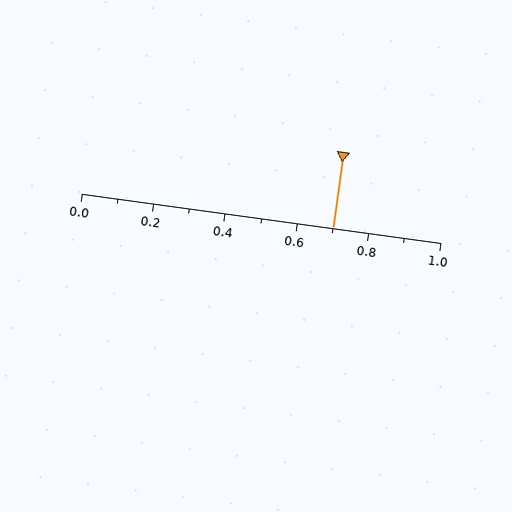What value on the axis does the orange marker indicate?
The marker indicates approximately 0.7.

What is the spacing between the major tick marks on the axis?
The major ticks are spaced 0.2 apart.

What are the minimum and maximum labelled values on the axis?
The axis runs from 0.0 to 1.0.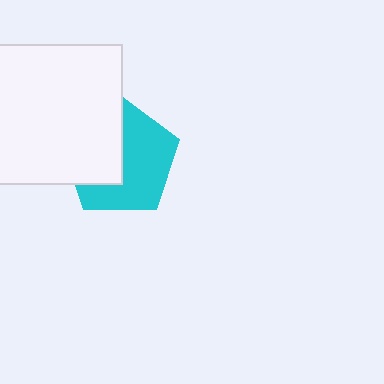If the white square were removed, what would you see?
You would see the complete cyan pentagon.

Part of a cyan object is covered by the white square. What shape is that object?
It is a pentagon.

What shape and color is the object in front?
The object in front is a white square.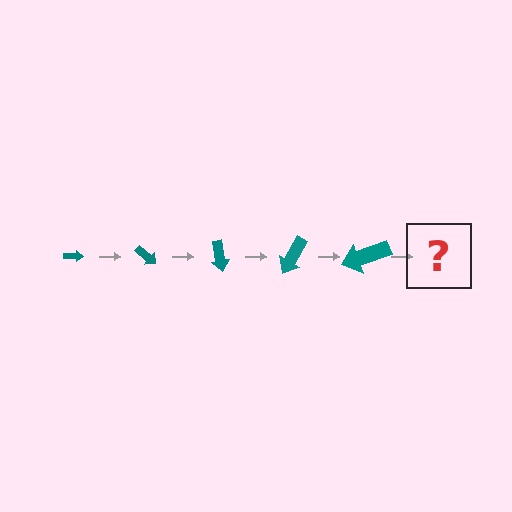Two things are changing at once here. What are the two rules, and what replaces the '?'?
The two rules are that the arrow grows larger each step and it rotates 40 degrees each step. The '?' should be an arrow, larger than the previous one and rotated 200 degrees from the start.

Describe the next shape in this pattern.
It should be an arrow, larger than the previous one and rotated 200 degrees from the start.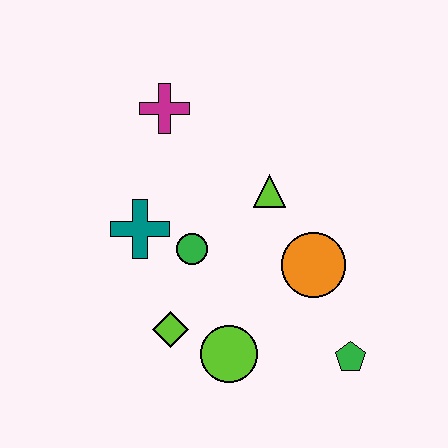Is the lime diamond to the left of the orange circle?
Yes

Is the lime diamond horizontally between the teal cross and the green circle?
Yes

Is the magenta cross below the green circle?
No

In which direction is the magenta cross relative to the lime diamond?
The magenta cross is above the lime diamond.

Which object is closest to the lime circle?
The lime diamond is closest to the lime circle.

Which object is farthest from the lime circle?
The magenta cross is farthest from the lime circle.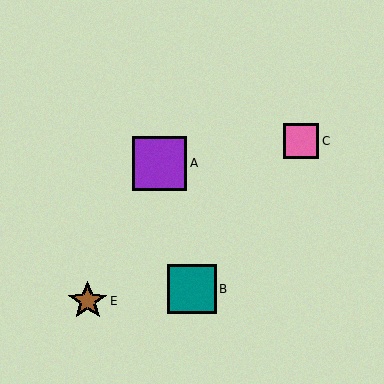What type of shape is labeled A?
Shape A is a purple square.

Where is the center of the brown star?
The center of the brown star is at (88, 301).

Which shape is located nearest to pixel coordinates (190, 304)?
The teal square (labeled B) at (192, 289) is nearest to that location.